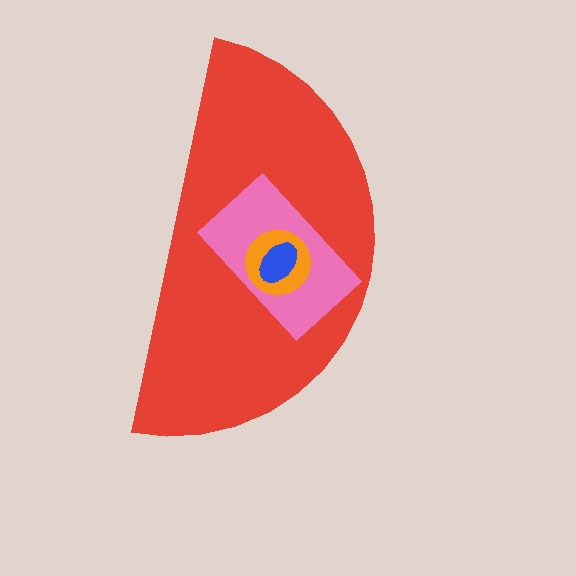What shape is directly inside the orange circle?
The blue ellipse.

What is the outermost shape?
The red semicircle.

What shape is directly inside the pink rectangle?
The orange circle.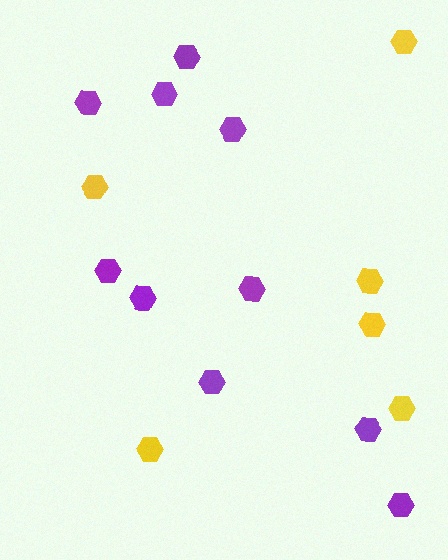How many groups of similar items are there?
There are 2 groups: one group of purple hexagons (10) and one group of yellow hexagons (6).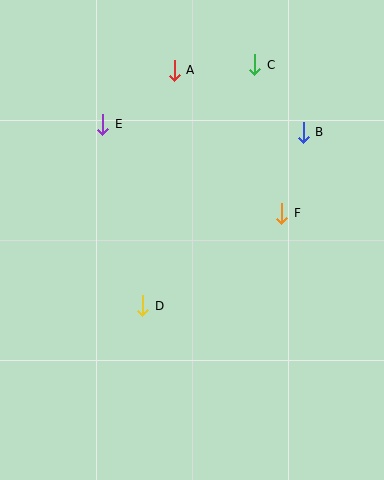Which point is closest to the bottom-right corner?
Point F is closest to the bottom-right corner.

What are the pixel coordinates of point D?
Point D is at (143, 306).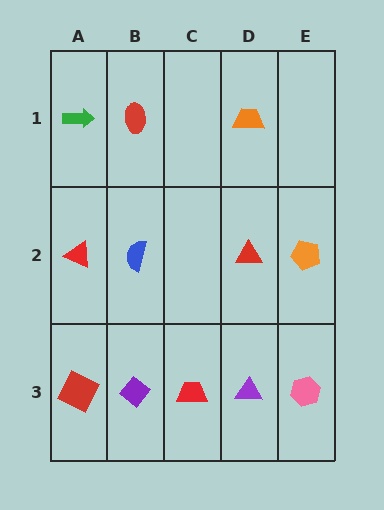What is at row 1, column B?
A red ellipse.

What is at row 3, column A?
A red square.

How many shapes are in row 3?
5 shapes.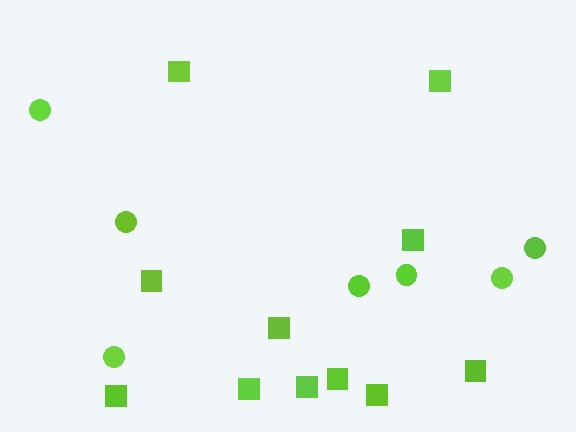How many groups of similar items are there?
There are 2 groups: one group of circles (7) and one group of squares (11).